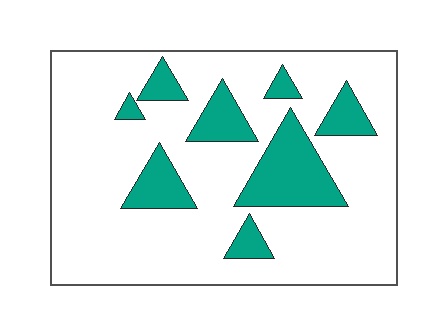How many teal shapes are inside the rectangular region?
8.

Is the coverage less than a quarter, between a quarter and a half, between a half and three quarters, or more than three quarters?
Less than a quarter.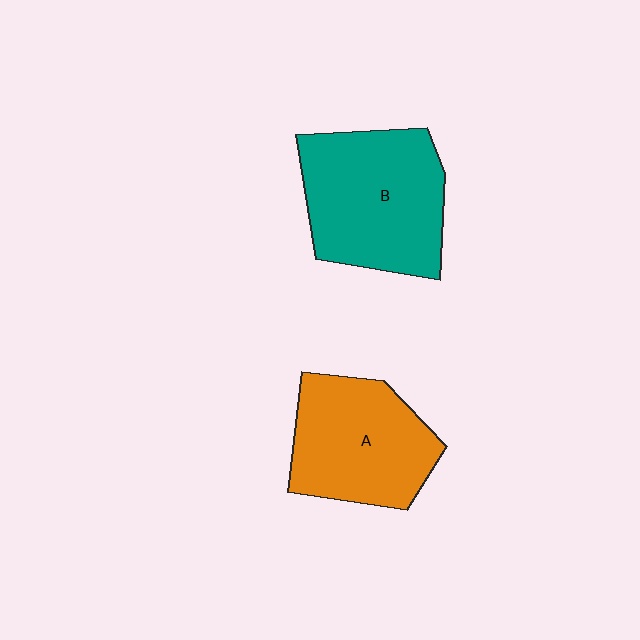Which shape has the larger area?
Shape B (teal).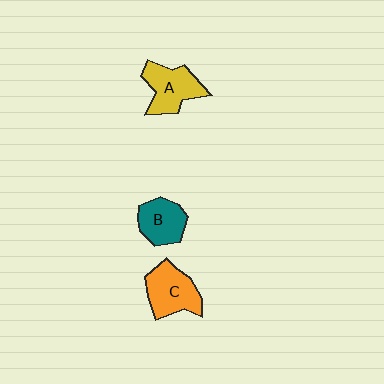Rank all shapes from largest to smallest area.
From largest to smallest: C (orange), A (yellow), B (teal).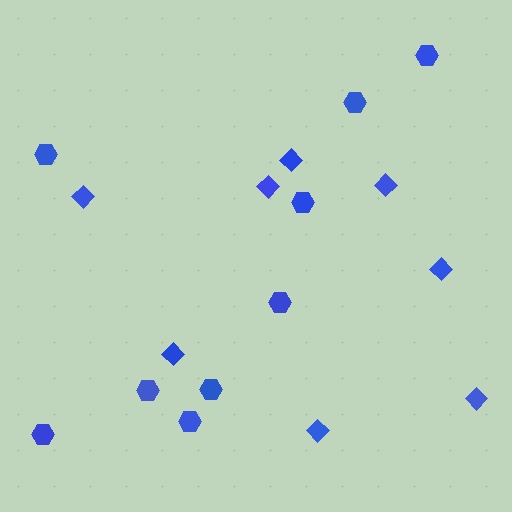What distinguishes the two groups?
There are 2 groups: one group of diamonds (8) and one group of hexagons (9).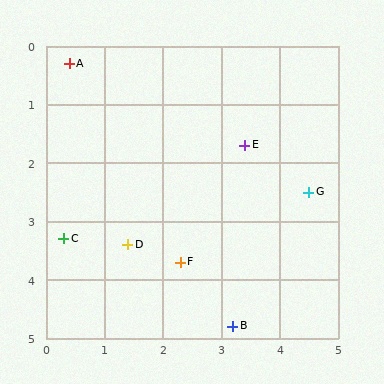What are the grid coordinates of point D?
Point D is at approximately (1.4, 3.4).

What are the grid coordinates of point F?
Point F is at approximately (2.3, 3.7).